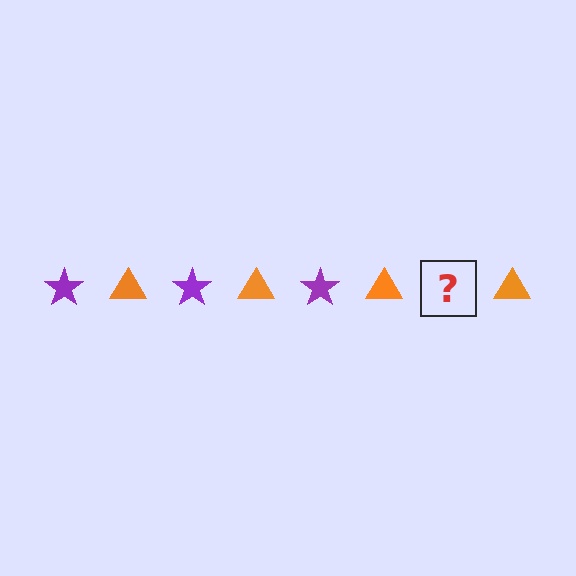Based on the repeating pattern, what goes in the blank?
The blank should be a purple star.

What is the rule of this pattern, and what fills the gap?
The rule is that the pattern alternates between purple star and orange triangle. The gap should be filled with a purple star.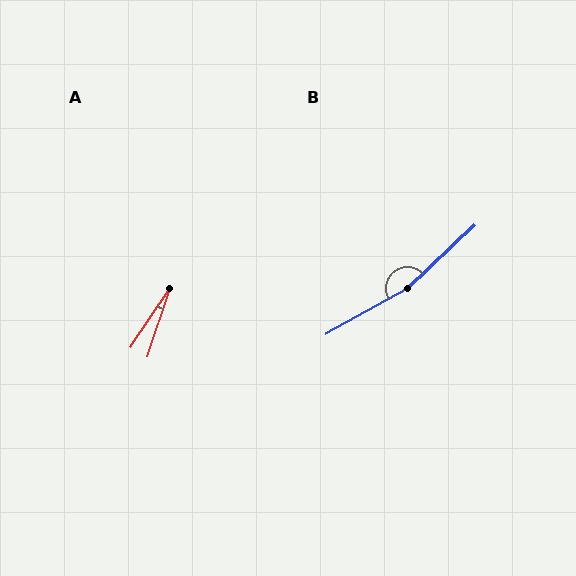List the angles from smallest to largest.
A (15°), B (166°).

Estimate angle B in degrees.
Approximately 166 degrees.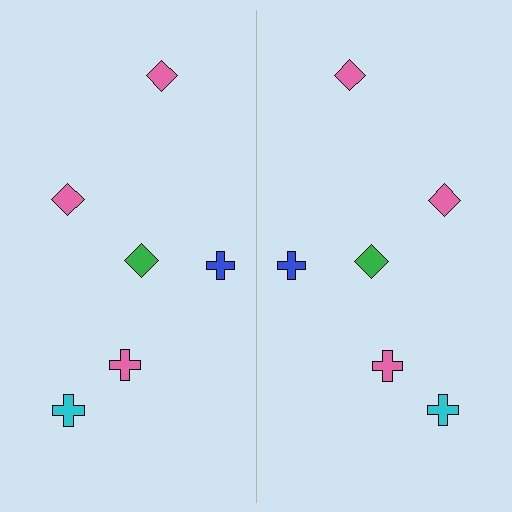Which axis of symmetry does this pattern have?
The pattern has a vertical axis of symmetry running through the center of the image.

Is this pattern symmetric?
Yes, this pattern has bilateral (reflection) symmetry.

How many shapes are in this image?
There are 12 shapes in this image.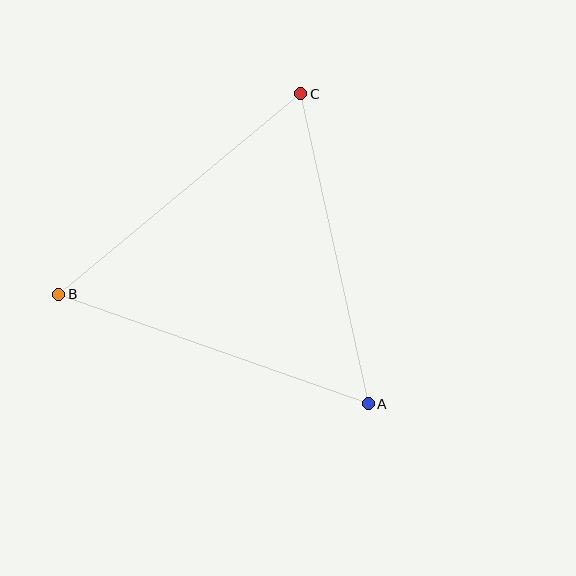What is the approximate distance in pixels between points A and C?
The distance between A and C is approximately 317 pixels.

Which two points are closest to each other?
Points B and C are closest to each other.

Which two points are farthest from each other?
Points A and B are farthest from each other.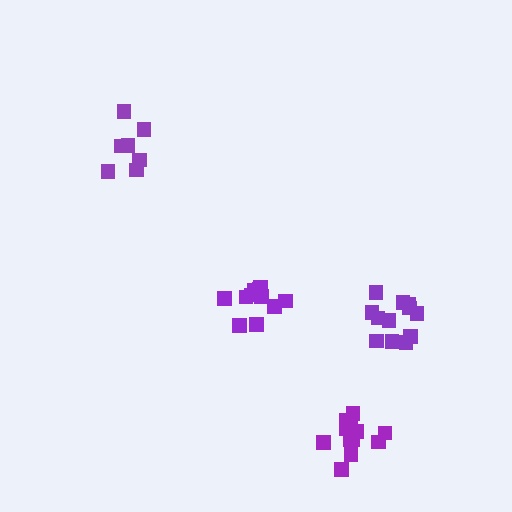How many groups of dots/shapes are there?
There are 4 groups.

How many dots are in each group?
Group 1: 11 dots, Group 2: 12 dots, Group 3: 12 dots, Group 4: 7 dots (42 total).